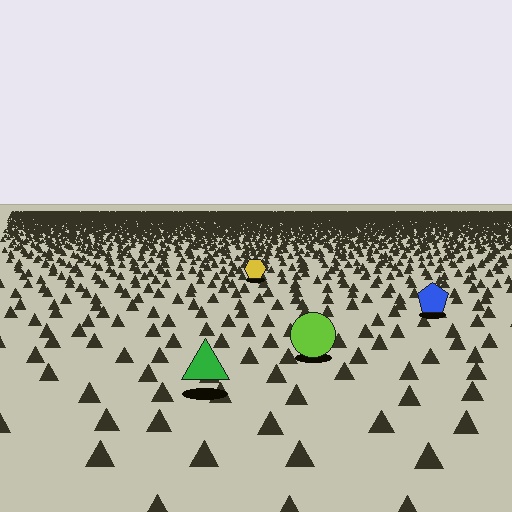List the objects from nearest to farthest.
From nearest to farthest: the green triangle, the lime circle, the blue pentagon, the yellow hexagon.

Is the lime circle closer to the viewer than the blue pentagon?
Yes. The lime circle is closer — you can tell from the texture gradient: the ground texture is coarser near it.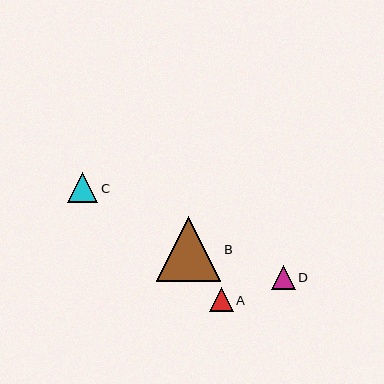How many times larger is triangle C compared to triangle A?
Triangle C is approximately 1.2 times the size of triangle A.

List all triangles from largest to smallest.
From largest to smallest: B, C, A, D.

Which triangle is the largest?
Triangle B is the largest with a size of approximately 65 pixels.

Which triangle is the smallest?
Triangle D is the smallest with a size of approximately 23 pixels.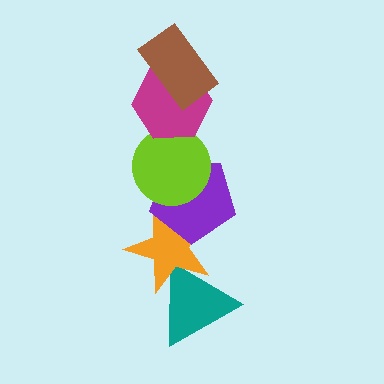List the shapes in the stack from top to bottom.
From top to bottom: the brown rectangle, the magenta hexagon, the lime circle, the purple pentagon, the orange star, the teal triangle.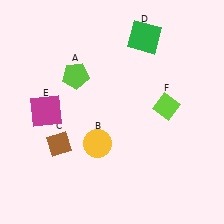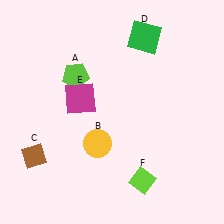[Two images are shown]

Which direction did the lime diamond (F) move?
The lime diamond (F) moved down.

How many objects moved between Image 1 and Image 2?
3 objects moved between the two images.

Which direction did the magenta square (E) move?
The magenta square (E) moved right.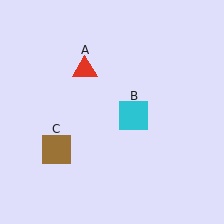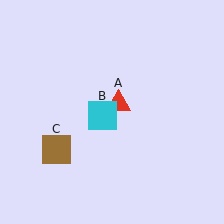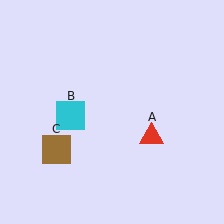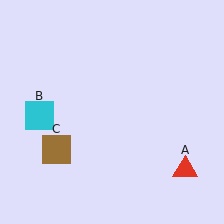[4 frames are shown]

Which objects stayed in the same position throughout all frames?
Brown square (object C) remained stationary.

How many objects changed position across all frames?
2 objects changed position: red triangle (object A), cyan square (object B).